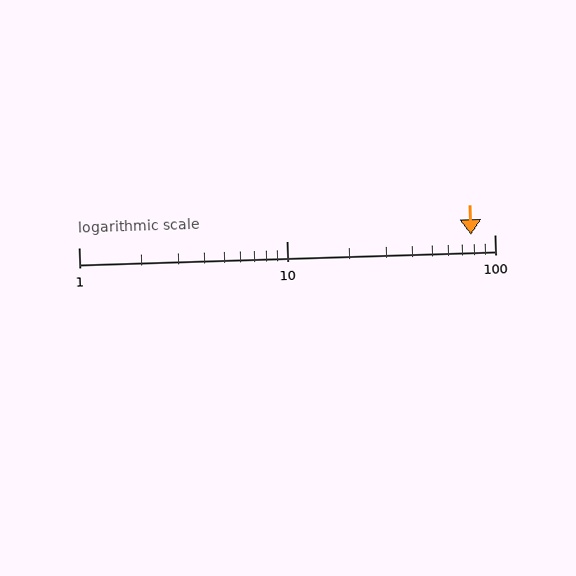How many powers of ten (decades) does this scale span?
The scale spans 2 decades, from 1 to 100.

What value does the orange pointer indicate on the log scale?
The pointer indicates approximately 77.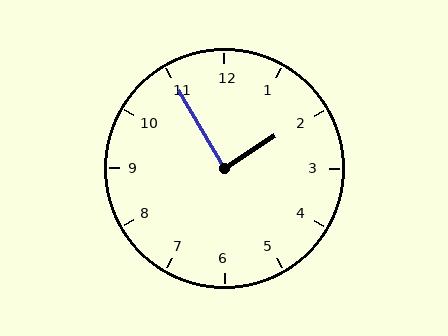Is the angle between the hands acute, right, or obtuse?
It is right.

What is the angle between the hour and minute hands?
Approximately 88 degrees.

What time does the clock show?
1:55.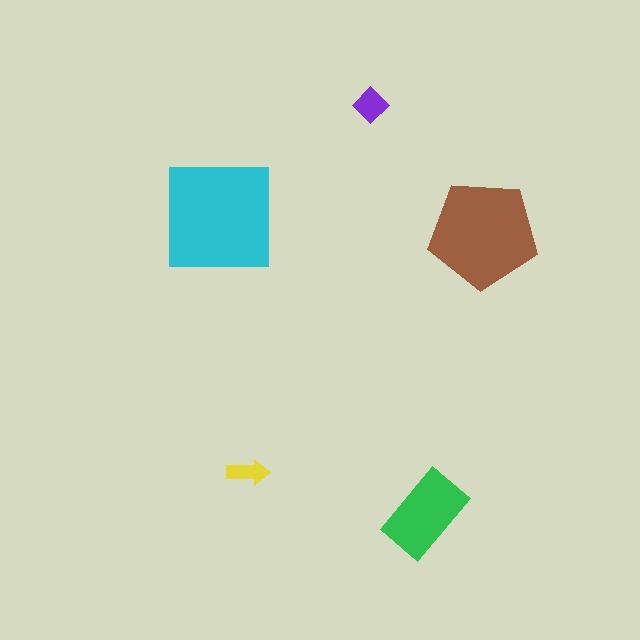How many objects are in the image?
There are 5 objects in the image.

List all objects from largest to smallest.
The cyan square, the brown pentagon, the green rectangle, the purple diamond, the yellow arrow.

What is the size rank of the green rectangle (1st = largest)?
3rd.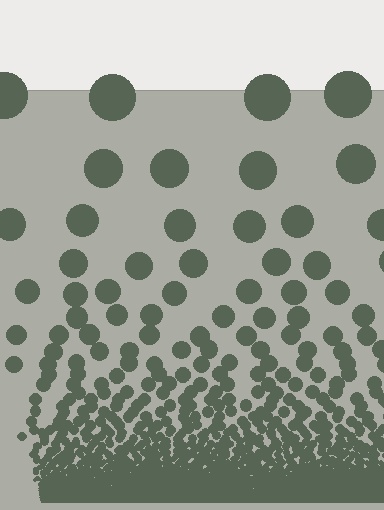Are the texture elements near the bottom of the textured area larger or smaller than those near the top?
Smaller. The gradient is inverted — elements near the bottom are smaller and denser.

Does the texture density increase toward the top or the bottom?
Density increases toward the bottom.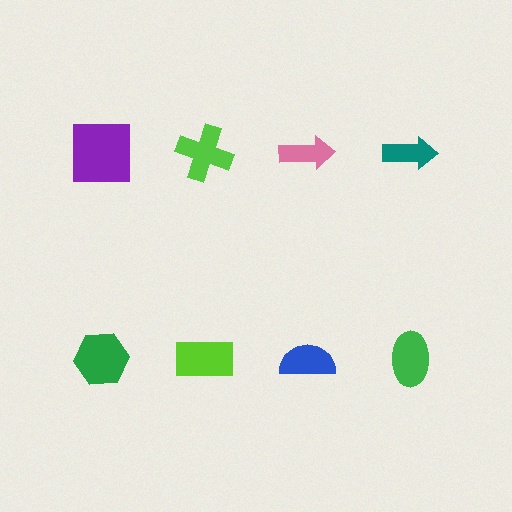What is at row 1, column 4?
A teal arrow.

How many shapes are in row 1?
4 shapes.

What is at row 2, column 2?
A lime rectangle.